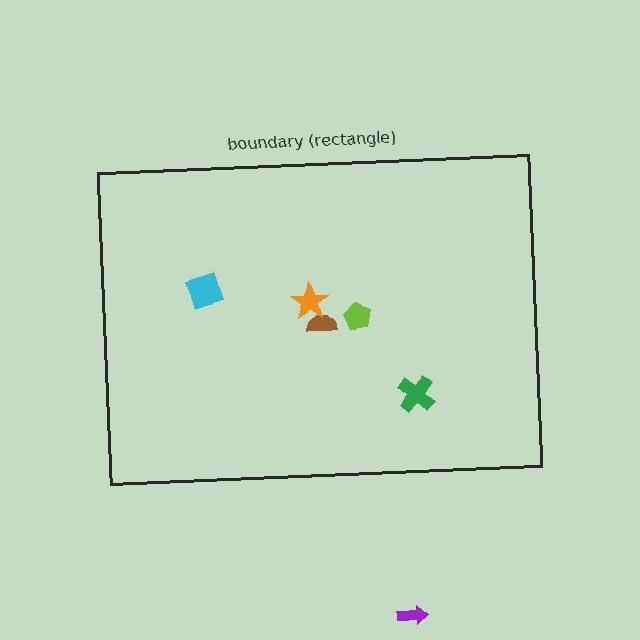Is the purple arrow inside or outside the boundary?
Outside.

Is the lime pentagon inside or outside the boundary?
Inside.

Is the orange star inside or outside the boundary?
Inside.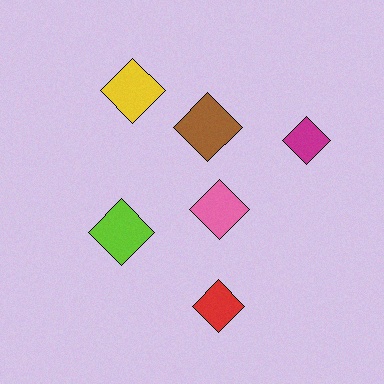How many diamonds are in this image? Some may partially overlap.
There are 6 diamonds.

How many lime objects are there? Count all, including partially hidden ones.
There is 1 lime object.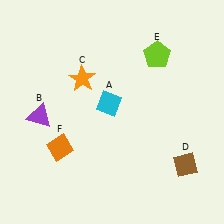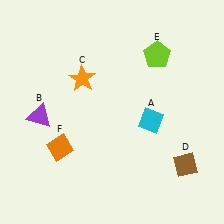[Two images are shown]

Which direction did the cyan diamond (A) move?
The cyan diamond (A) moved right.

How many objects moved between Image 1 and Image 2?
1 object moved between the two images.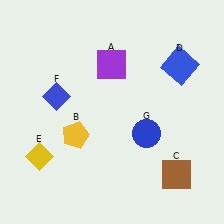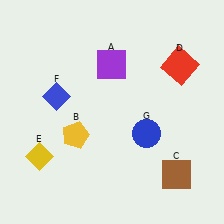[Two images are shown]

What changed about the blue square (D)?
In Image 1, D is blue. In Image 2, it changed to red.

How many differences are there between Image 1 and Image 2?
There is 1 difference between the two images.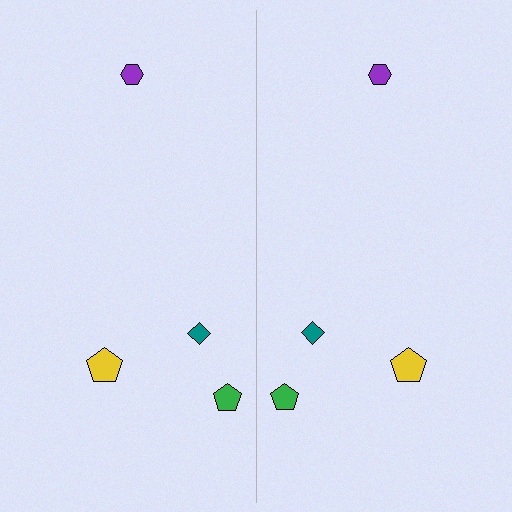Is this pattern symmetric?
Yes, this pattern has bilateral (reflection) symmetry.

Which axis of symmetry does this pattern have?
The pattern has a vertical axis of symmetry running through the center of the image.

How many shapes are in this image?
There are 8 shapes in this image.